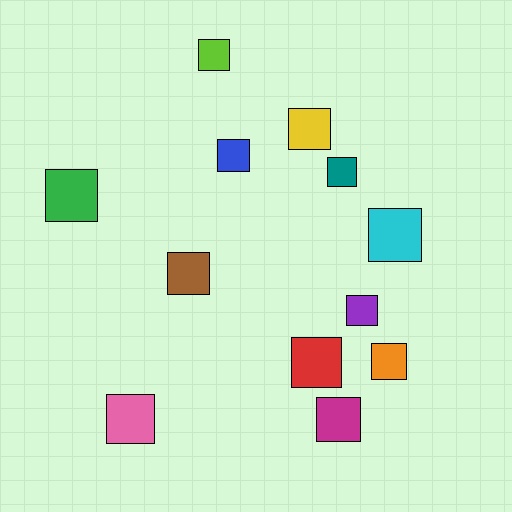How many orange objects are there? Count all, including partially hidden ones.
There is 1 orange object.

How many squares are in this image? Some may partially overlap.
There are 12 squares.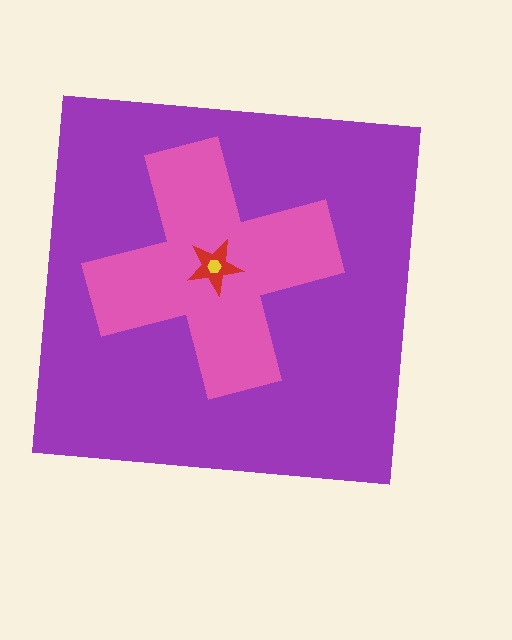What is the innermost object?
The yellow hexagon.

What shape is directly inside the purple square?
The pink cross.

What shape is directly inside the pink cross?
The red star.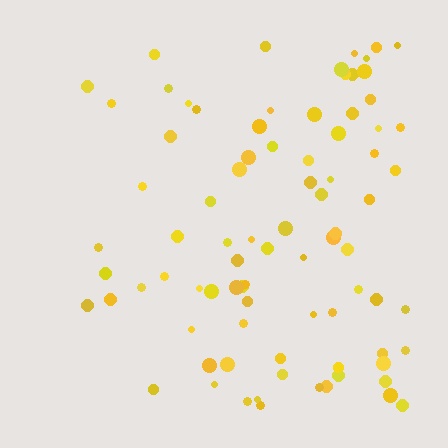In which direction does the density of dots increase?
From left to right, with the right side densest.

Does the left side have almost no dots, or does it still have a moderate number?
Still a moderate number, just noticeably fewer than the right.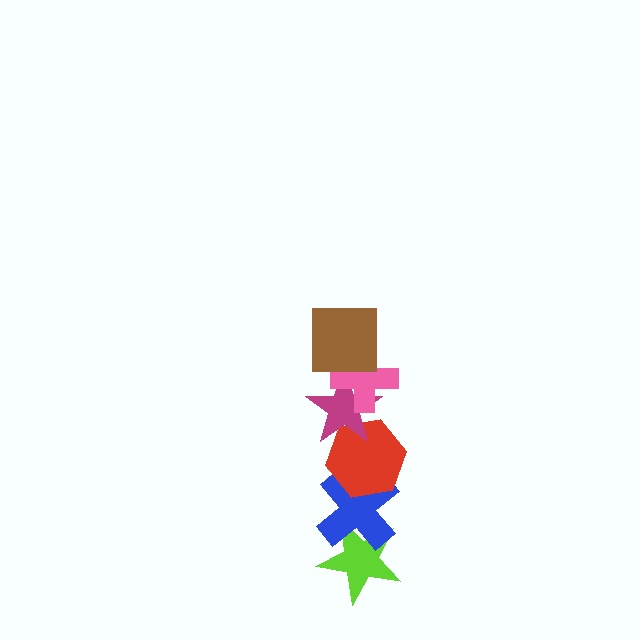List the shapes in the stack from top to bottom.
From top to bottom: the brown square, the pink cross, the magenta star, the red hexagon, the blue cross, the lime star.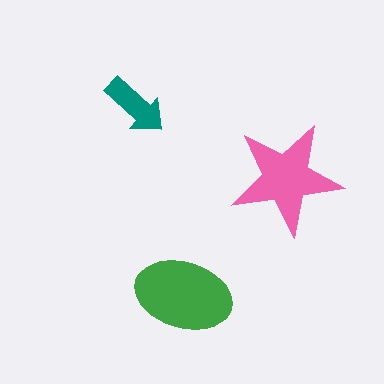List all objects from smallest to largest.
The teal arrow, the pink star, the green ellipse.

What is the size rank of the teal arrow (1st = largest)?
3rd.